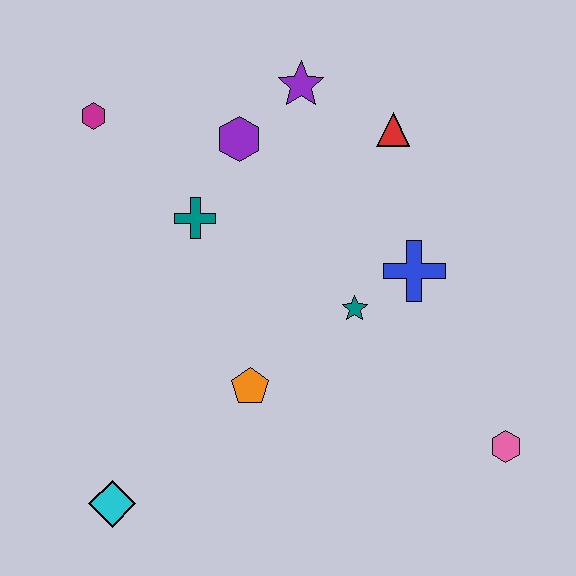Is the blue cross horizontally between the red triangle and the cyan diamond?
No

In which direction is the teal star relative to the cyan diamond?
The teal star is to the right of the cyan diamond.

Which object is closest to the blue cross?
The teal star is closest to the blue cross.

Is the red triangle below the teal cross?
No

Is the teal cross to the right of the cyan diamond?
Yes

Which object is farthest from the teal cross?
The pink hexagon is farthest from the teal cross.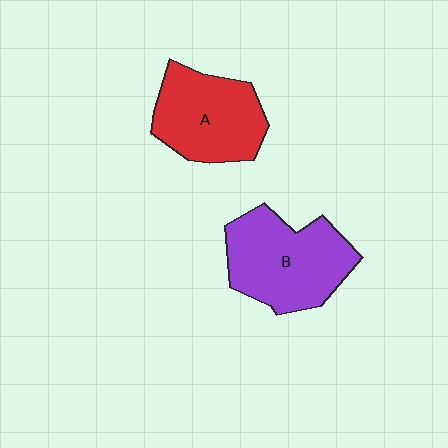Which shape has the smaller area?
Shape A (red).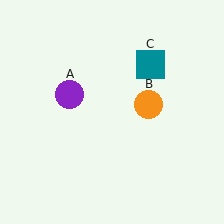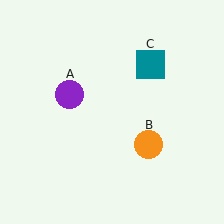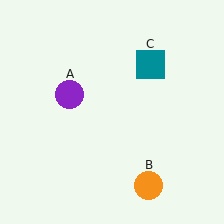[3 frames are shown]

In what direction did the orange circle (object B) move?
The orange circle (object B) moved down.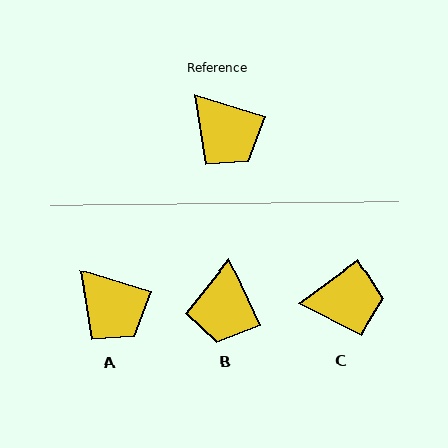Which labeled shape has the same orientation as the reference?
A.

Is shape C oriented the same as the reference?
No, it is off by about 54 degrees.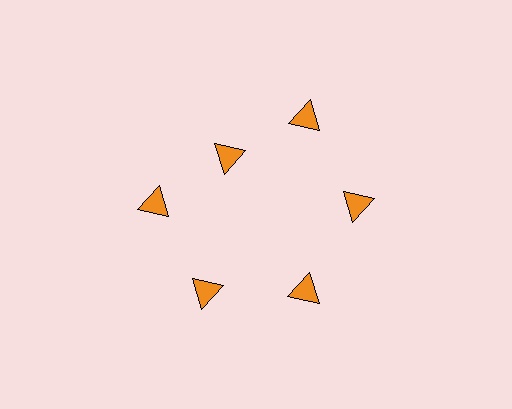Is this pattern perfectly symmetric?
No. The 6 orange triangles are arranged in a ring, but one element near the 11 o'clock position is pulled inward toward the center, breaking the 6-fold rotational symmetry.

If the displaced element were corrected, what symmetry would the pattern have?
It would have 6-fold rotational symmetry — the pattern would map onto itself every 60 degrees.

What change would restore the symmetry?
The symmetry would be restored by moving it outward, back onto the ring so that all 6 triangles sit at equal angles and equal distance from the center.